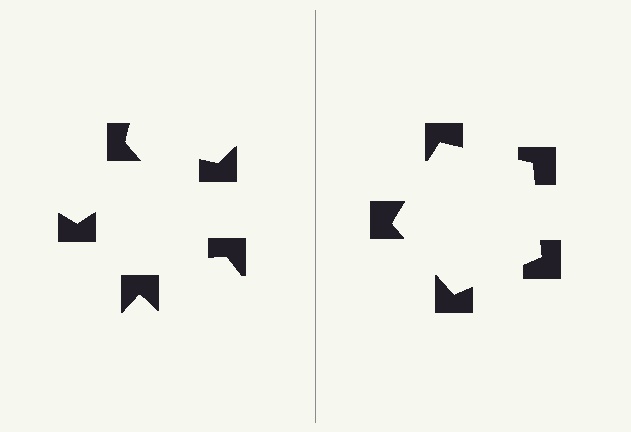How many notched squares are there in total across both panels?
10 — 5 on each side.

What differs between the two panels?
The notched squares are positioned identically on both sides; only the wedge orientations differ. On the right they align to a pentagon; on the left they are misaligned.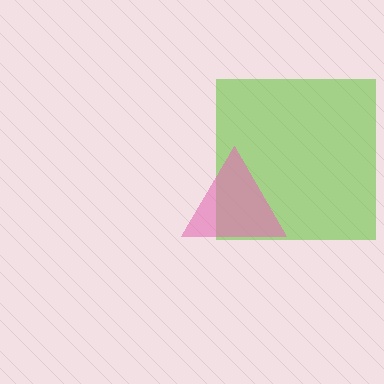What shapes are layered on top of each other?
The layered shapes are: a lime square, a pink triangle.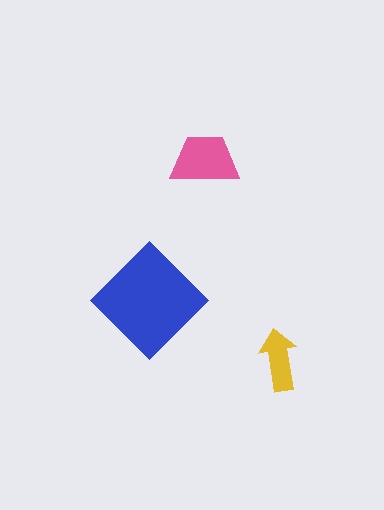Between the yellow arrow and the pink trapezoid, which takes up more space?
The pink trapezoid.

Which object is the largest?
The blue diamond.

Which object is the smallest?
The yellow arrow.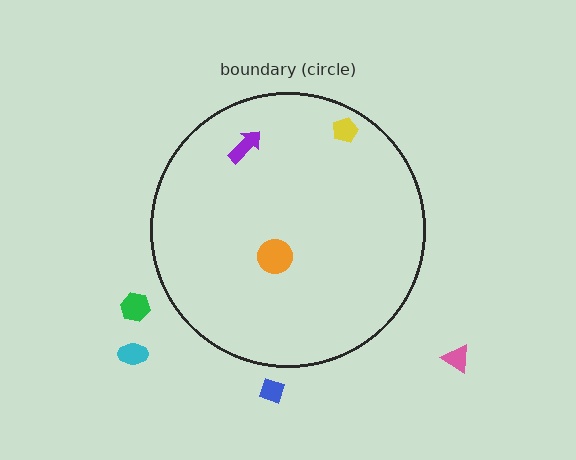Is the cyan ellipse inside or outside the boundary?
Outside.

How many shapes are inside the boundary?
3 inside, 4 outside.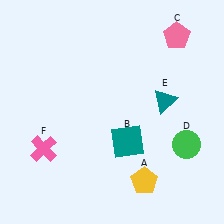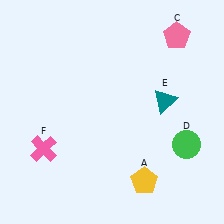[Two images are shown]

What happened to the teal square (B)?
The teal square (B) was removed in Image 2. It was in the bottom-right area of Image 1.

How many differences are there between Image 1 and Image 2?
There is 1 difference between the two images.